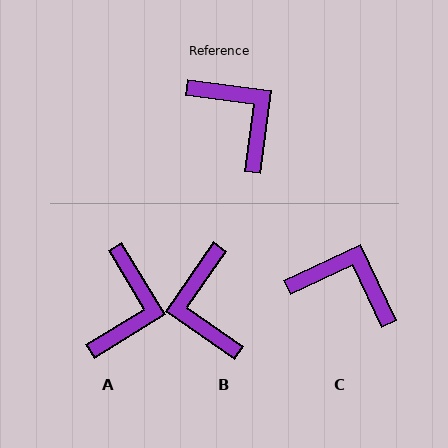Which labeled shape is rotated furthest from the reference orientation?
B, about 153 degrees away.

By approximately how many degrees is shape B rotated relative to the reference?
Approximately 153 degrees counter-clockwise.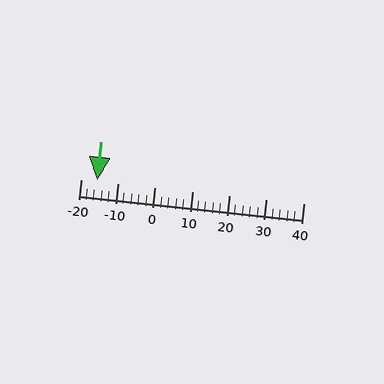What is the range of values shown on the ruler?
The ruler shows values from -20 to 40.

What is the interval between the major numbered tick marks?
The major tick marks are spaced 10 units apart.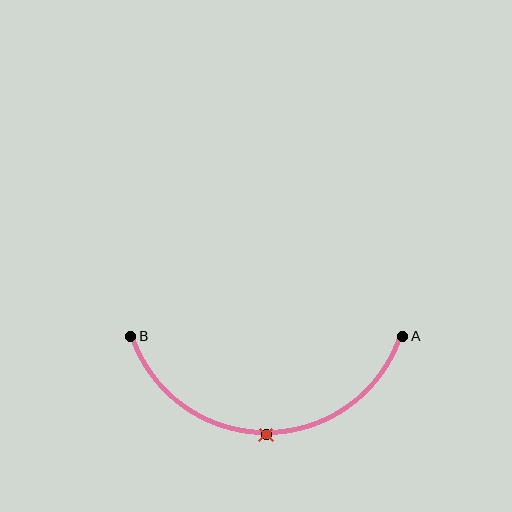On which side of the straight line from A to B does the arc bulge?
The arc bulges below the straight line connecting A and B.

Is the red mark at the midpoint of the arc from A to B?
Yes. The red mark lies on the arc at equal arc-length from both A and B — it is the arc midpoint.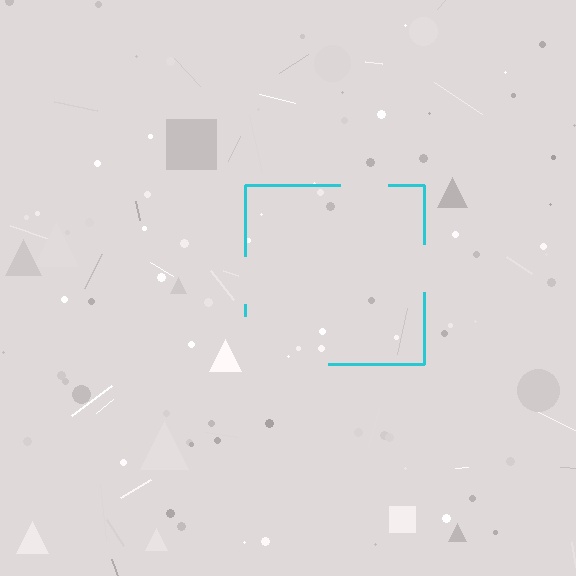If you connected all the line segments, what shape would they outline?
They would outline a square.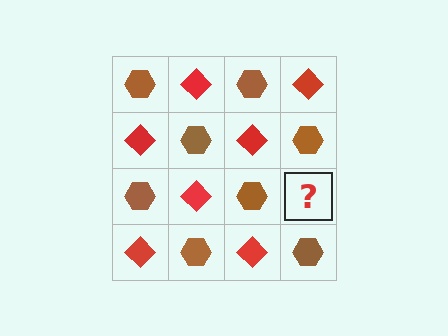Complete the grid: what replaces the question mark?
The question mark should be replaced with a red diamond.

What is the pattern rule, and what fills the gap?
The rule is that it alternates brown hexagon and red diamond in a checkerboard pattern. The gap should be filled with a red diamond.